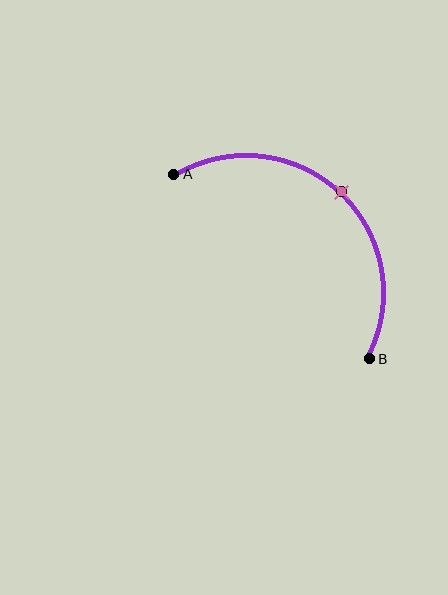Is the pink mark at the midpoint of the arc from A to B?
Yes. The pink mark lies on the arc at equal arc-length from both A and B — it is the arc midpoint.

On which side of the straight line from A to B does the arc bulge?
The arc bulges above and to the right of the straight line connecting A and B.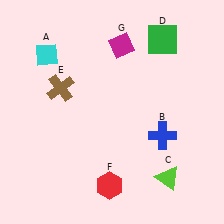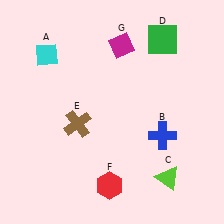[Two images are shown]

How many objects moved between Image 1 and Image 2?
1 object moved between the two images.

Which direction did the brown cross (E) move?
The brown cross (E) moved down.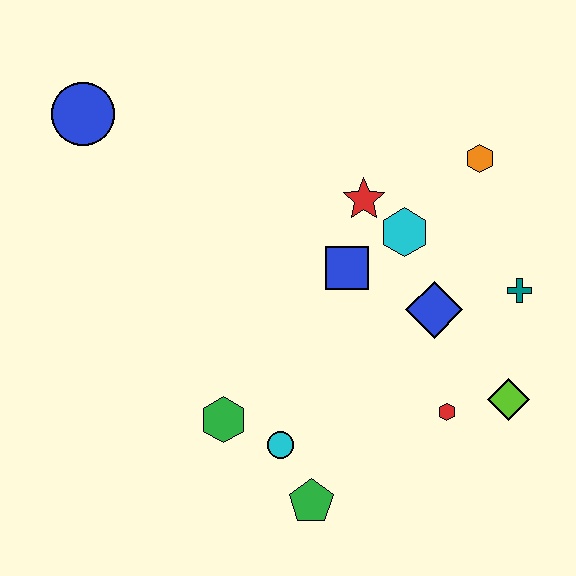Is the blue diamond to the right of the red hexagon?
No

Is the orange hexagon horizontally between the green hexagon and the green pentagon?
No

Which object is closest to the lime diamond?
The red hexagon is closest to the lime diamond.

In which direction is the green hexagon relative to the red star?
The green hexagon is below the red star.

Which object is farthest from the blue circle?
The lime diamond is farthest from the blue circle.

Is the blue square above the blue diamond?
Yes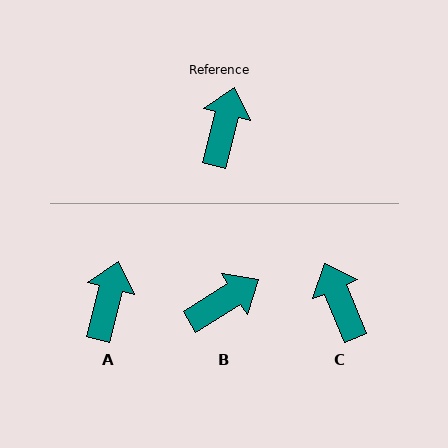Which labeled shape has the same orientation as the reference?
A.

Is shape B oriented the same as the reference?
No, it is off by about 44 degrees.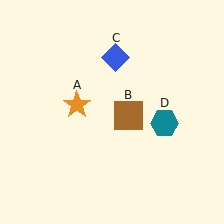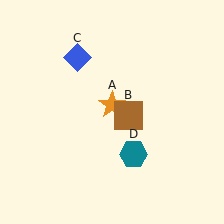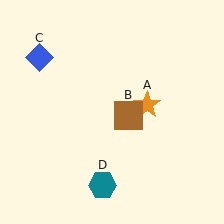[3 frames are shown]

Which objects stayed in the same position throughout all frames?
Brown square (object B) remained stationary.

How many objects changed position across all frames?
3 objects changed position: orange star (object A), blue diamond (object C), teal hexagon (object D).